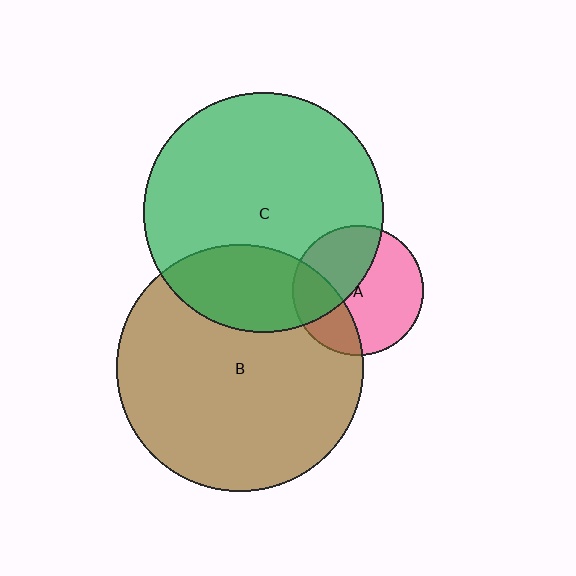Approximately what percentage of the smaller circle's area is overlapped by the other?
Approximately 30%.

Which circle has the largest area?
Circle B (brown).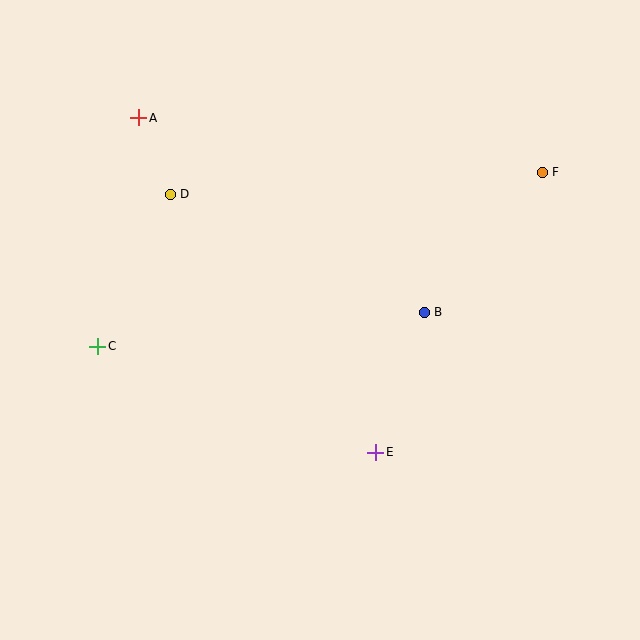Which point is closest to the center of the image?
Point B at (424, 312) is closest to the center.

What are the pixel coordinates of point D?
Point D is at (170, 194).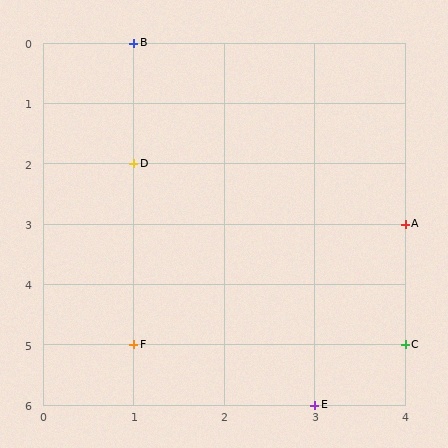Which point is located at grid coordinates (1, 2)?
Point D is at (1, 2).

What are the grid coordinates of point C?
Point C is at grid coordinates (4, 5).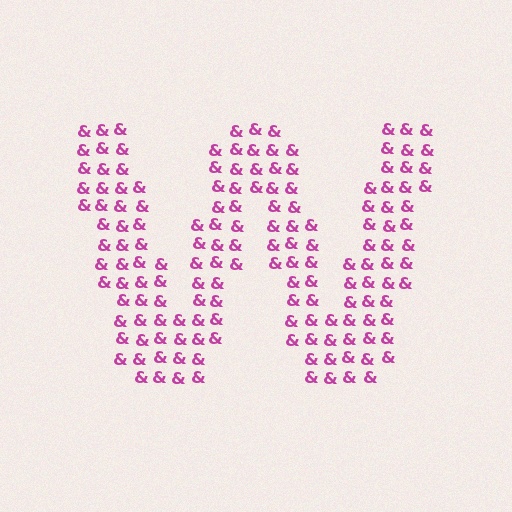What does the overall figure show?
The overall figure shows the letter W.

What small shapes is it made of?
It is made of small ampersands.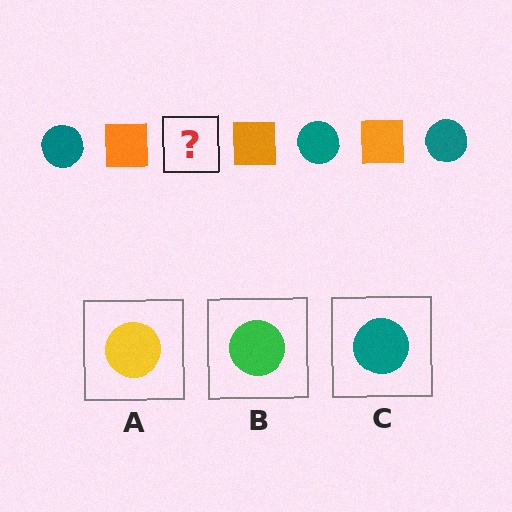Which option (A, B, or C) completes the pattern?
C.